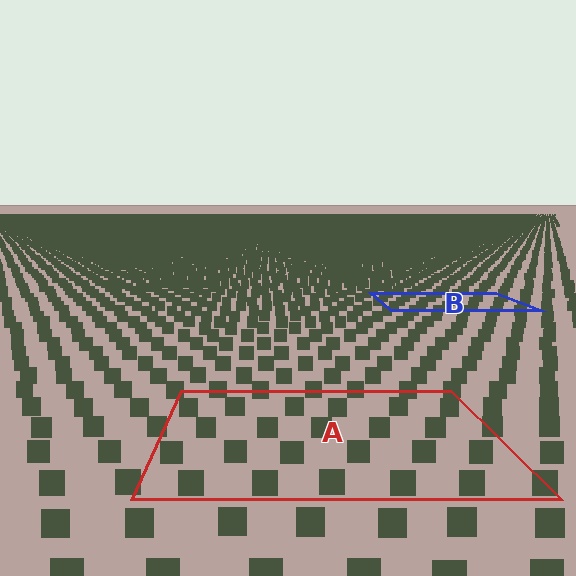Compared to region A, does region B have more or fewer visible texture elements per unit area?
Region B has more texture elements per unit area — they are packed more densely because it is farther away.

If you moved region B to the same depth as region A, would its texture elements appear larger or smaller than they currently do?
They would appear larger. At a closer depth, the same texture elements are projected at a bigger on-screen size.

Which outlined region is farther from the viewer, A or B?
Region B is farther from the viewer — the texture elements inside it appear smaller and more densely packed.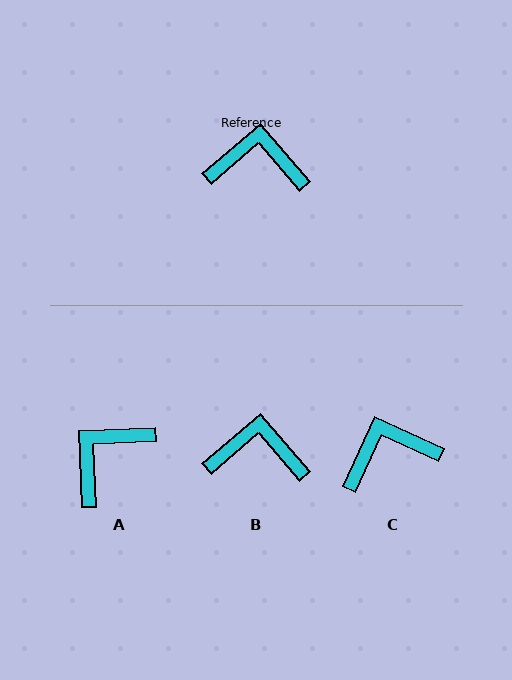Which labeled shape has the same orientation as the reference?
B.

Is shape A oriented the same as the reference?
No, it is off by about 52 degrees.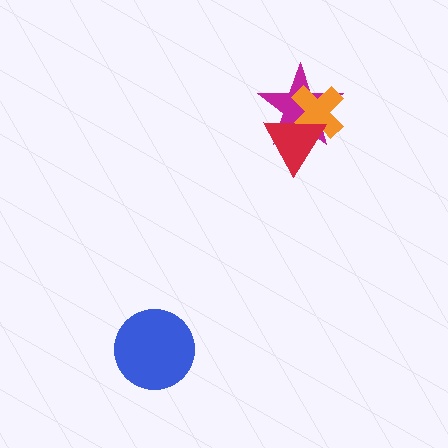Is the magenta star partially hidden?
Yes, it is partially covered by another shape.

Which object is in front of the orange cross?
The red triangle is in front of the orange cross.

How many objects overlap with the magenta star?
2 objects overlap with the magenta star.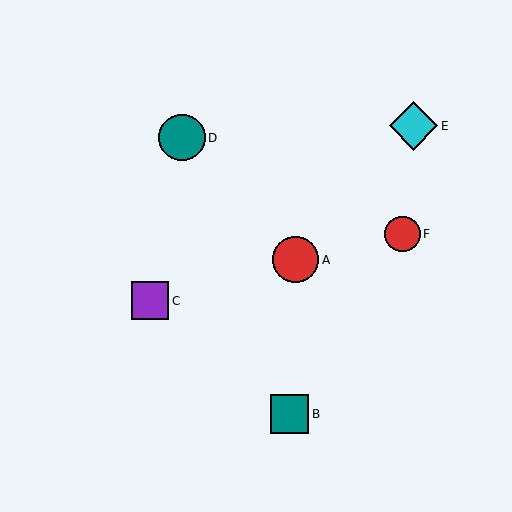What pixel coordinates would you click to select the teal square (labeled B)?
Click at (289, 414) to select the teal square B.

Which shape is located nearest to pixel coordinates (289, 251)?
The red circle (labeled A) at (296, 260) is nearest to that location.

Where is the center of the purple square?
The center of the purple square is at (150, 301).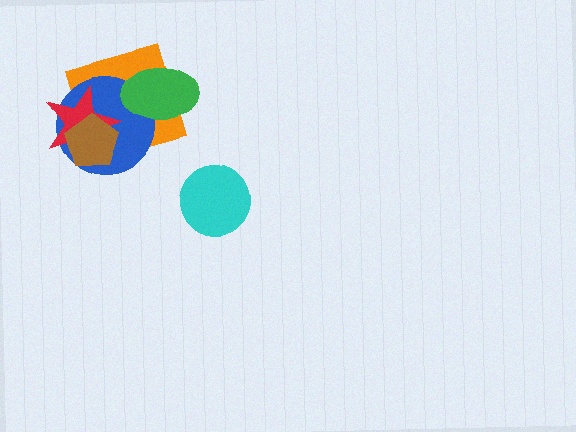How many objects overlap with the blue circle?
4 objects overlap with the blue circle.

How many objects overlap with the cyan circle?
0 objects overlap with the cyan circle.